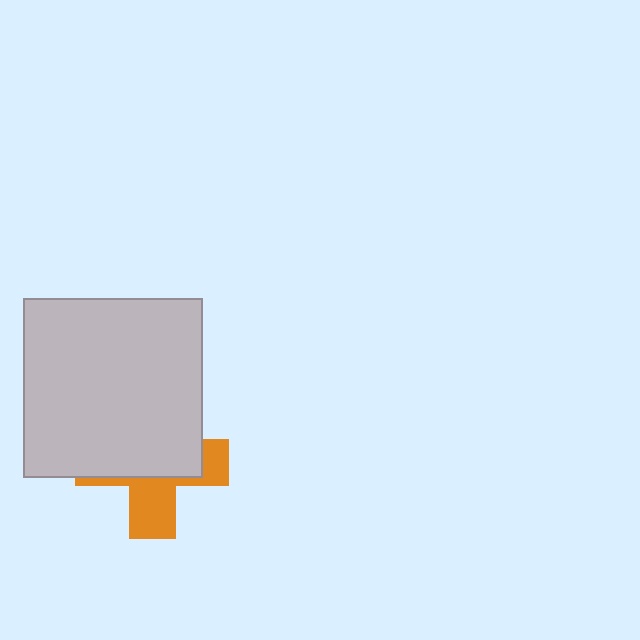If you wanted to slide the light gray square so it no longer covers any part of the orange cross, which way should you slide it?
Slide it up — that is the most direct way to separate the two shapes.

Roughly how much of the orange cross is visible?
A small part of it is visible (roughly 39%).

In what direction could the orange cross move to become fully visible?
The orange cross could move down. That would shift it out from behind the light gray square entirely.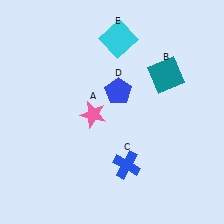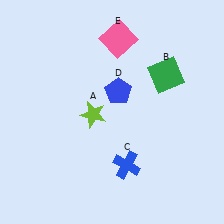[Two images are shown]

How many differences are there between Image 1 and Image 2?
There are 3 differences between the two images.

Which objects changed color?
A changed from pink to lime. B changed from teal to green. E changed from cyan to pink.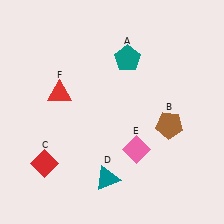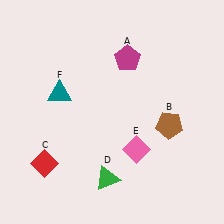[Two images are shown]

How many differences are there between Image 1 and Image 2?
There are 3 differences between the two images.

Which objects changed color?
A changed from teal to magenta. D changed from teal to green. F changed from red to teal.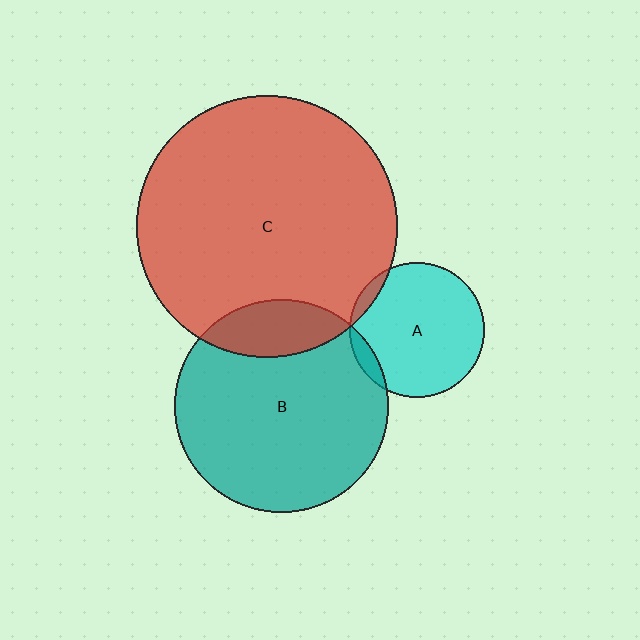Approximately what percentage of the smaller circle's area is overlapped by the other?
Approximately 15%.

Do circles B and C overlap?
Yes.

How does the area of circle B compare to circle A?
Approximately 2.5 times.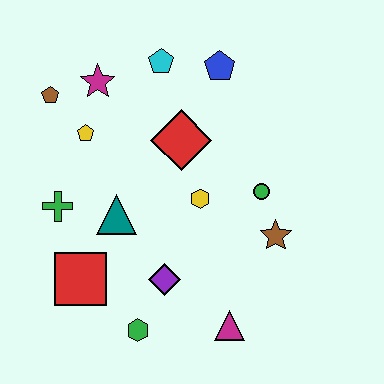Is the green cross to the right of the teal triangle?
No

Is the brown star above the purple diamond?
Yes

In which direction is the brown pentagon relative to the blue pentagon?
The brown pentagon is to the left of the blue pentagon.